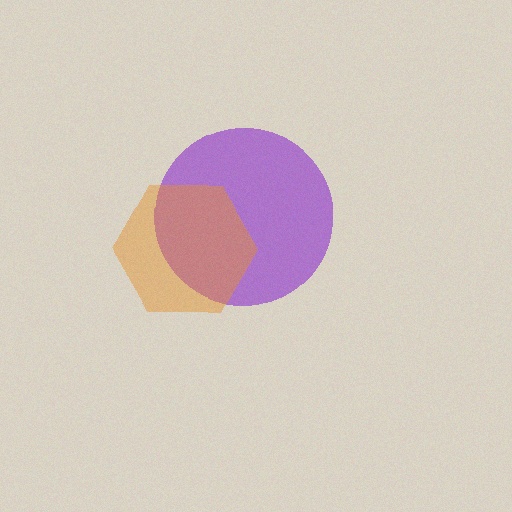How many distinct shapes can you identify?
There are 2 distinct shapes: a purple circle, an orange hexagon.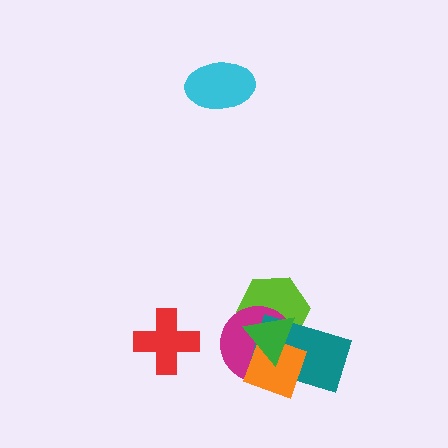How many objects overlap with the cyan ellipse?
0 objects overlap with the cyan ellipse.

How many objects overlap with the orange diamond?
4 objects overlap with the orange diamond.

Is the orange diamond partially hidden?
Yes, it is partially covered by another shape.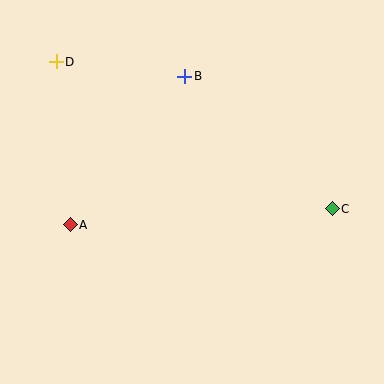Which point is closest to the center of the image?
Point B at (185, 76) is closest to the center.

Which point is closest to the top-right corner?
Point B is closest to the top-right corner.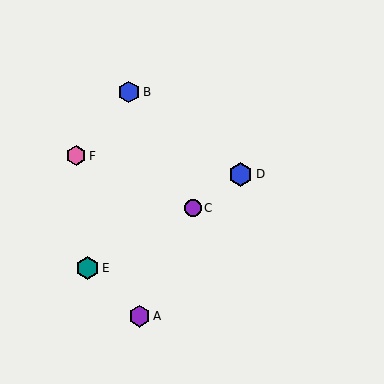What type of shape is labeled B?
Shape B is a blue hexagon.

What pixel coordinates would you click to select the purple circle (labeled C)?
Click at (193, 208) to select the purple circle C.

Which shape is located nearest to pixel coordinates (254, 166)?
The blue hexagon (labeled D) at (241, 174) is nearest to that location.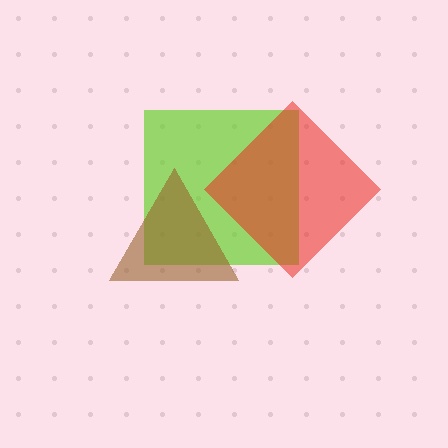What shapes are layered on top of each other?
The layered shapes are: a lime square, a red diamond, a brown triangle.